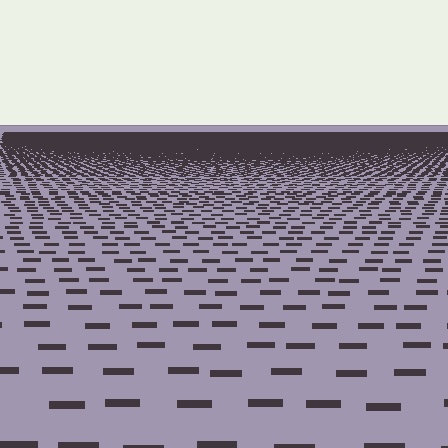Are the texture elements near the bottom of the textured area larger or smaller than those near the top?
Larger. Near the bottom, elements are closer to the viewer and appear at a bigger on-screen size.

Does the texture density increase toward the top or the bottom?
Density increases toward the top.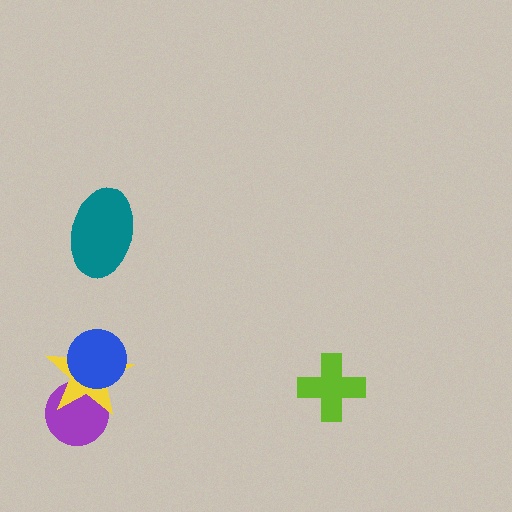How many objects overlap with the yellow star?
2 objects overlap with the yellow star.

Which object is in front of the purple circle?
The yellow star is in front of the purple circle.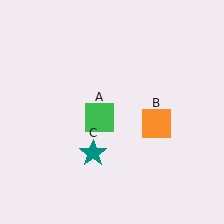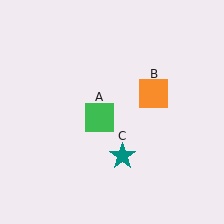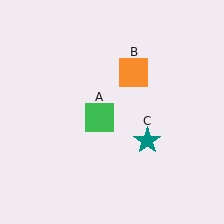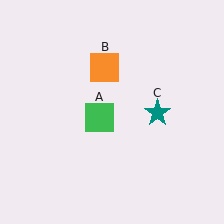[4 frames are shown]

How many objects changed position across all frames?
2 objects changed position: orange square (object B), teal star (object C).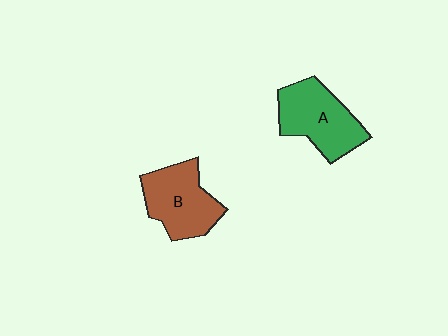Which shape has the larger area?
Shape A (green).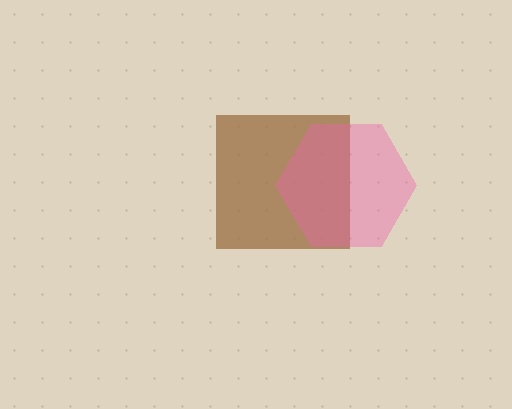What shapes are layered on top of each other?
The layered shapes are: a brown square, a pink hexagon.